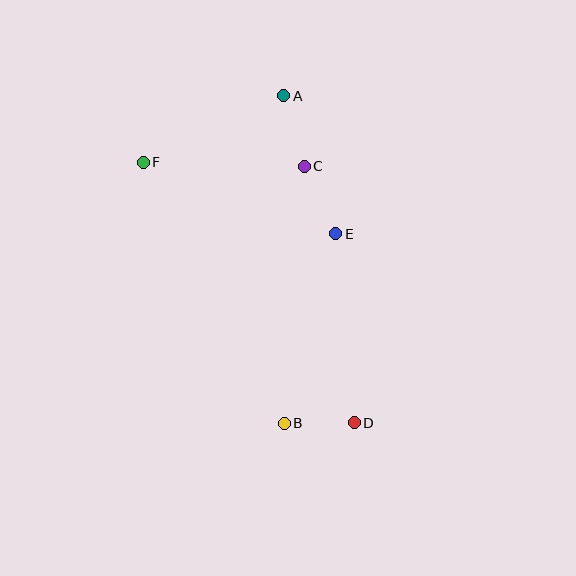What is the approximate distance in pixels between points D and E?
The distance between D and E is approximately 190 pixels.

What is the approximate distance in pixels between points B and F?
The distance between B and F is approximately 297 pixels.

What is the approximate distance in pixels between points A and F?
The distance between A and F is approximately 155 pixels.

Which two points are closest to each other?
Points B and D are closest to each other.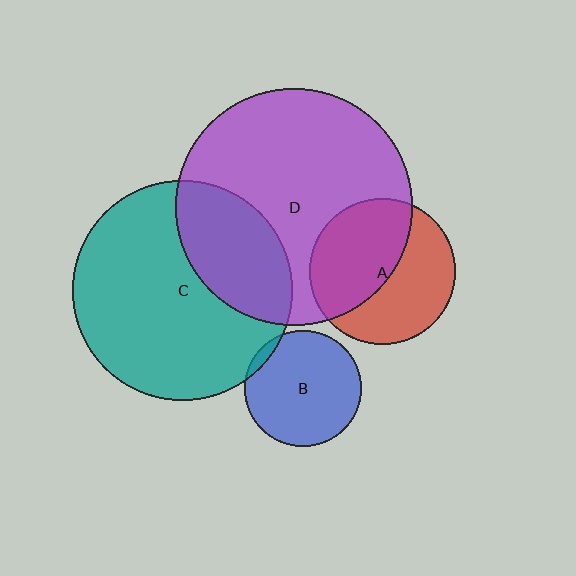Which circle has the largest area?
Circle D (purple).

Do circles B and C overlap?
Yes.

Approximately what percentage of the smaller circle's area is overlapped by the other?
Approximately 5%.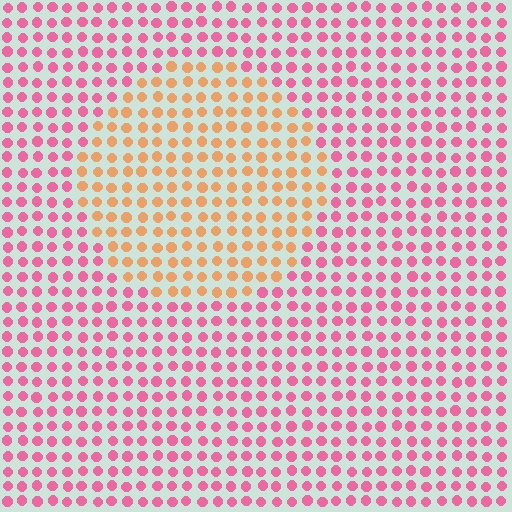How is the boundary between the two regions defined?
The boundary is defined purely by a slight shift in hue (about 52 degrees). Spacing, size, and orientation are identical on both sides.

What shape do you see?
I see a circle.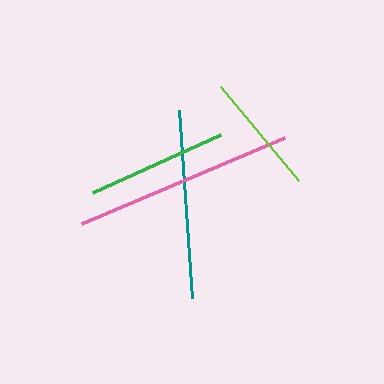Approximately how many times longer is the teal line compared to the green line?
The teal line is approximately 1.3 times the length of the green line.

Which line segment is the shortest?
The lime line is the shortest at approximately 122 pixels.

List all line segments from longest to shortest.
From longest to shortest: pink, teal, green, lime.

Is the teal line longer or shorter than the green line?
The teal line is longer than the green line.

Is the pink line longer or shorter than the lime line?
The pink line is longer than the lime line.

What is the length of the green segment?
The green segment is approximately 141 pixels long.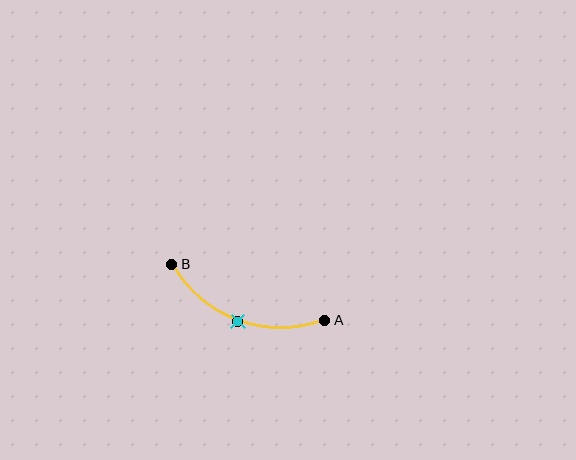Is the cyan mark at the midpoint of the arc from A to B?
Yes. The cyan mark lies on the arc at equal arc-length from both A and B — it is the arc midpoint.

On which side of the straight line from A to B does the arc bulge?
The arc bulges below the straight line connecting A and B.